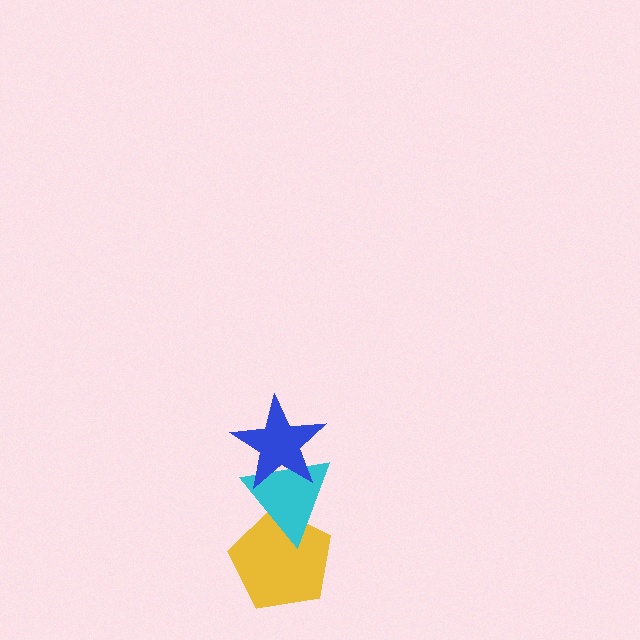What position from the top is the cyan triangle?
The cyan triangle is 2nd from the top.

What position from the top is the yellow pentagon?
The yellow pentagon is 3rd from the top.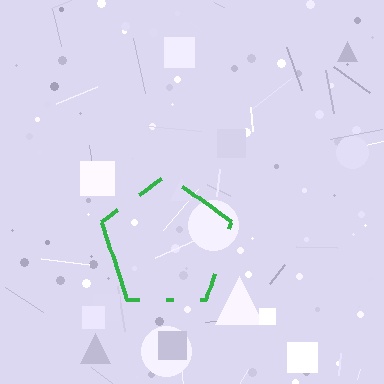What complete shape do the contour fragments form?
The contour fragments form a pentagon.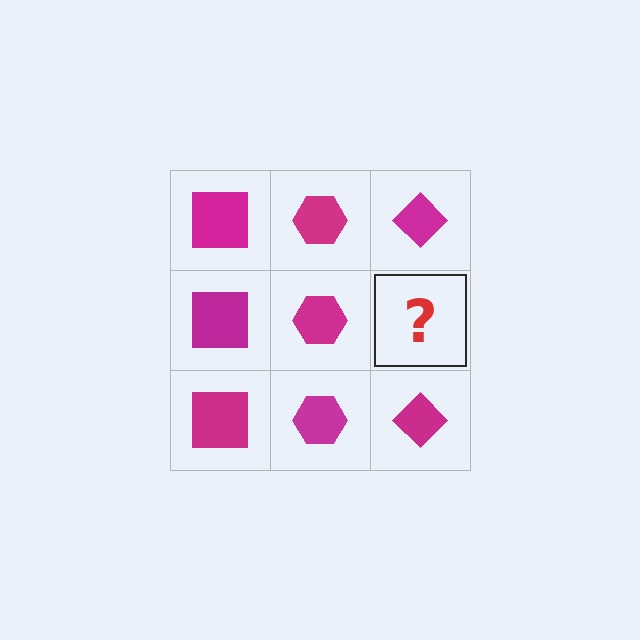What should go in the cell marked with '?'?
The missing cell should contain a magenta diamond.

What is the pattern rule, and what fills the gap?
The rule is that each column has a consistent shape. The gap should be filled with a magenta diamond.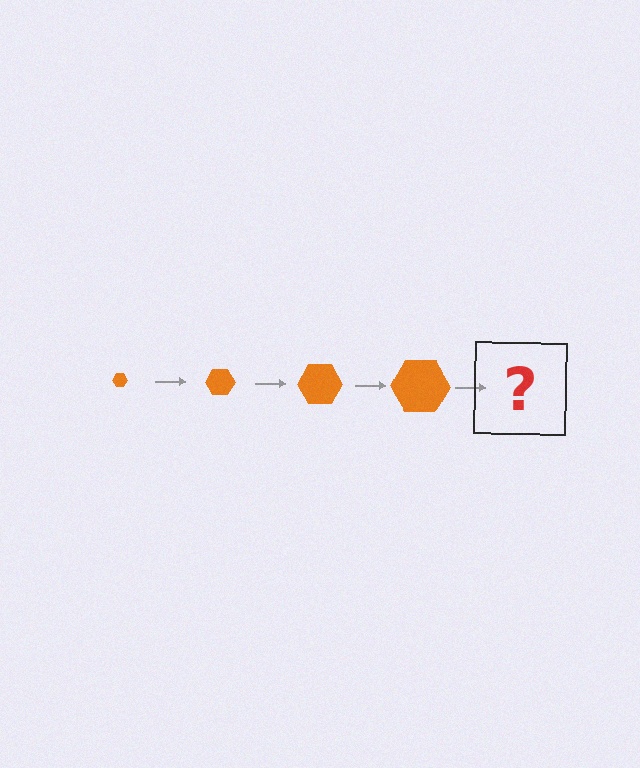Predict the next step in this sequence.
The next step is an orange hexagon, larger than the previous one.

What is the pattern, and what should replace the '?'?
The pattern is that the hexagon gets progressively larger each step. The '?' should be an orange hexagon, larger than the previous one.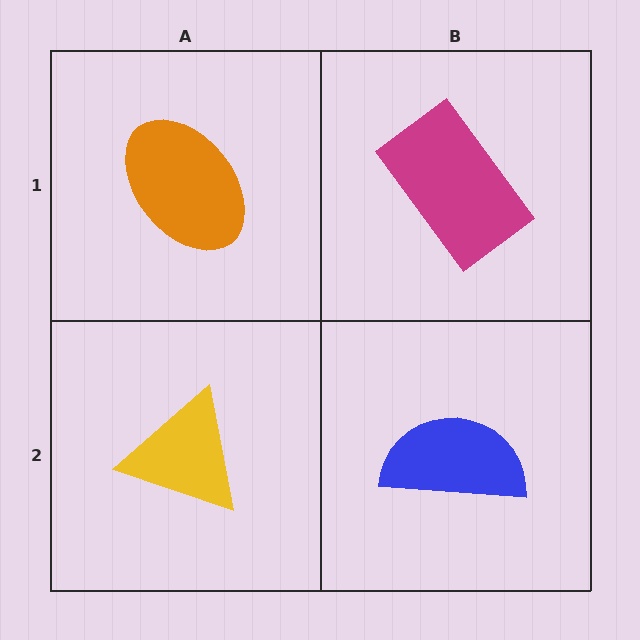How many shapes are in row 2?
2 shapes.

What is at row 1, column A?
An orange ellipse.